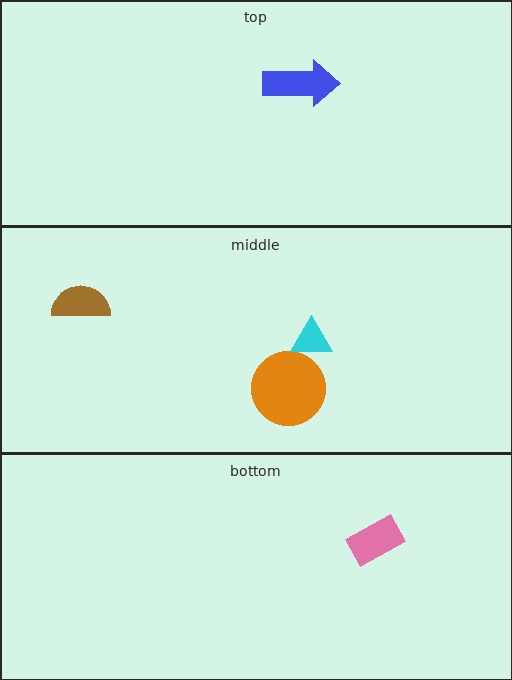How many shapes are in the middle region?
3.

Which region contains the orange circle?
The middle region.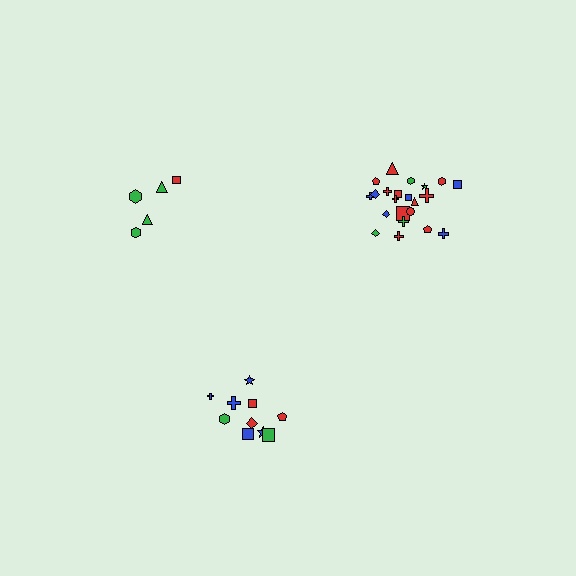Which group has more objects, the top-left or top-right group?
The top-right group.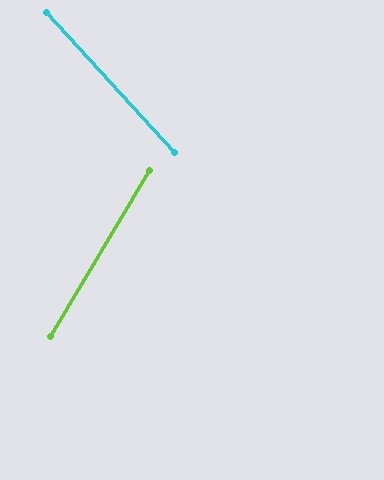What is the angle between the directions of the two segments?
Approximately 73 degrees.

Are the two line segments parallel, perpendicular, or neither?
Neither parallel nor perpendicular — they differ by about 73°.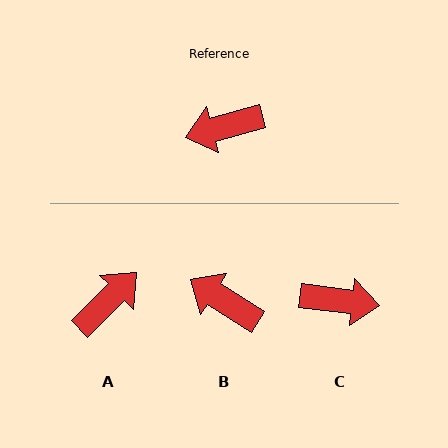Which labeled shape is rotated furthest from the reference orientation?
C, about 158 degrees away.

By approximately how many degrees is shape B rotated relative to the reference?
Approximately 48 degrees clockwise.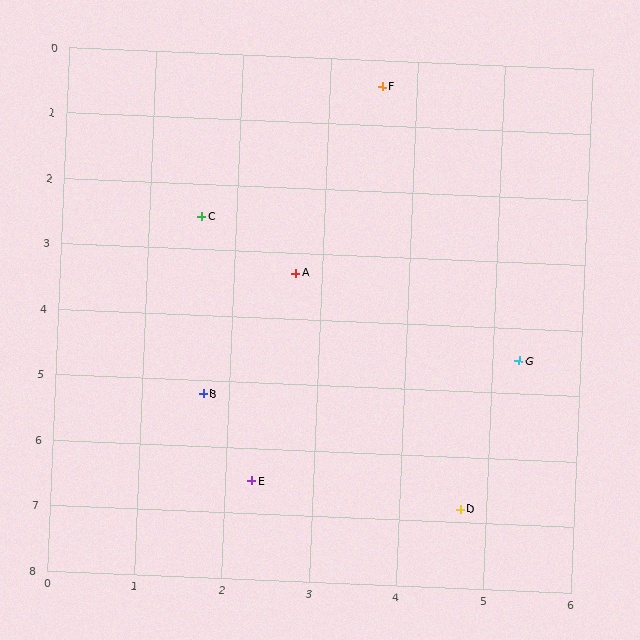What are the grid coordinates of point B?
Point B is at approximately (1.7, 5.2).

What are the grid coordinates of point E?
Point E is at approximately (2.3, 6.5).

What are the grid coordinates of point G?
Point G is at approximately (5.3, 4.5).